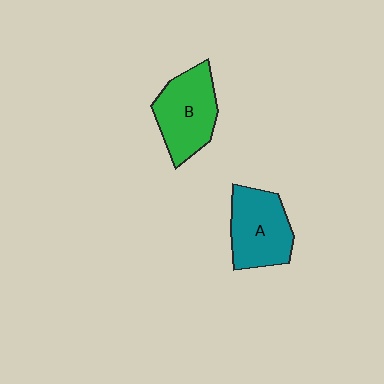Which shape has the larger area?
Shape B (green).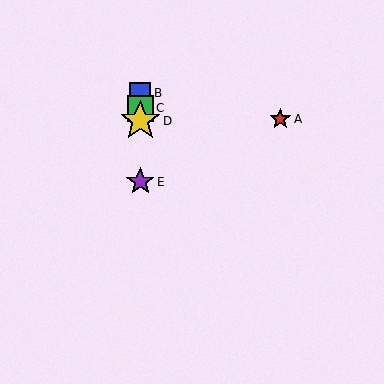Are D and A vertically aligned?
No, D is at x≈140 and A is at x≈280.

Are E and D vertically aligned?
Yes, both are at x≈140.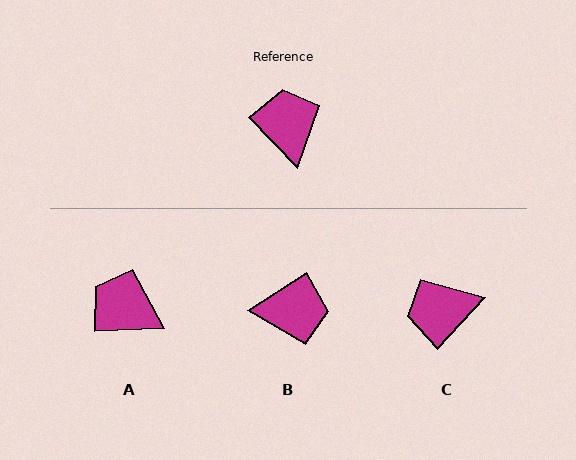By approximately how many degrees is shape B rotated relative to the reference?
Approximately 101 degrees clockwise.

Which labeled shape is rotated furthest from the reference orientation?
B, about 101 degrees away.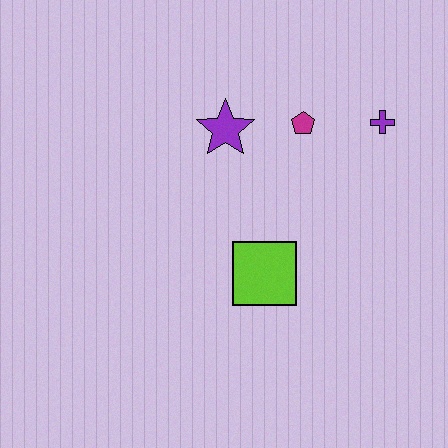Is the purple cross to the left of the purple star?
No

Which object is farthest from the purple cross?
The lime square is farthest from the purple cross.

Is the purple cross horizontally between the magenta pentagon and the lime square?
No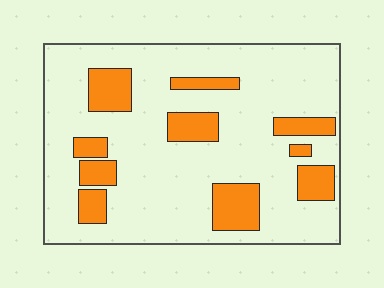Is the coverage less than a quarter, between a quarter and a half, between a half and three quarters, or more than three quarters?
Less than a quarter.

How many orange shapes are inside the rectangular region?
10.